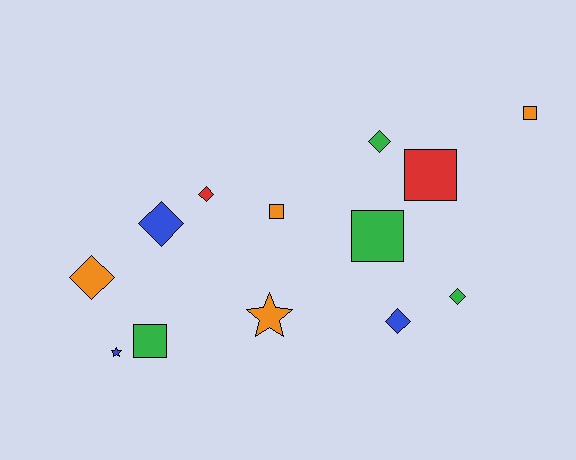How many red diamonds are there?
There is 1 red diamond.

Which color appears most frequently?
Green, with 4 objects.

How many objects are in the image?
There are 13 objects.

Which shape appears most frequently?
Diamond, with 6 objects.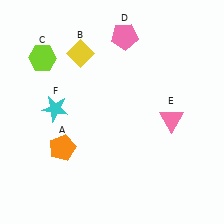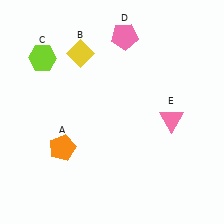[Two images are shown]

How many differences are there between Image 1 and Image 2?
There is 1 difference between the two images.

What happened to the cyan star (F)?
The cyan star (F) was removed in Image 2. It was in the top-left area of Image 1.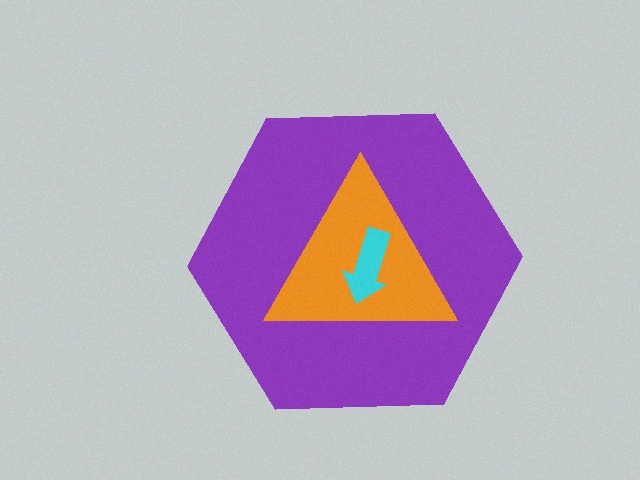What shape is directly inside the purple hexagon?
The orange triangle.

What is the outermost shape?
The purple hexagon.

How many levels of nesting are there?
3.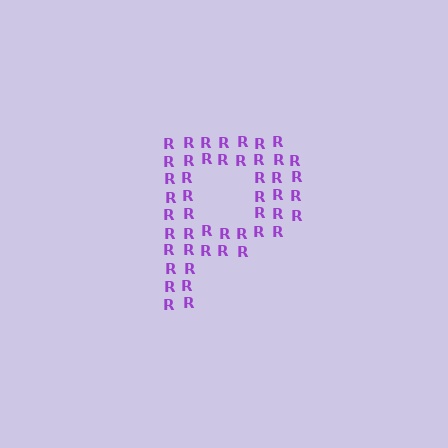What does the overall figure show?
The overall figure shows the letter P.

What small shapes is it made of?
It is made of small letter R's.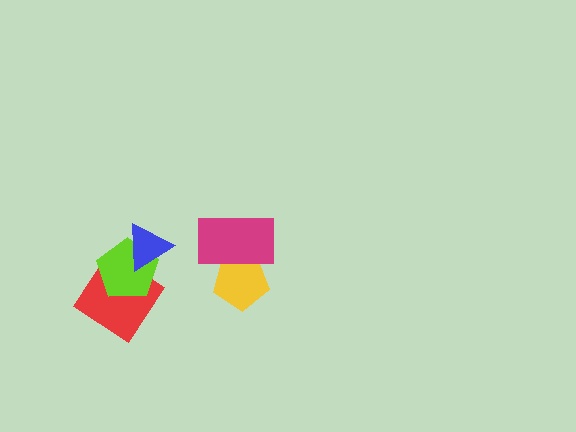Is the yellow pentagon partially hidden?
Yes, it is partially covered by another shape.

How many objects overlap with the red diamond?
2 objects overlap with the red diamond.